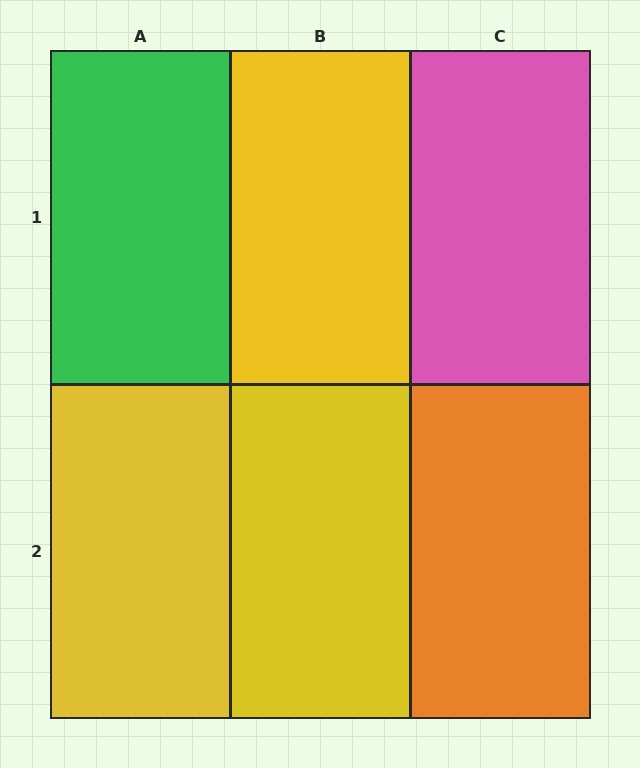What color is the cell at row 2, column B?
Yellow.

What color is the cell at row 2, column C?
Orange.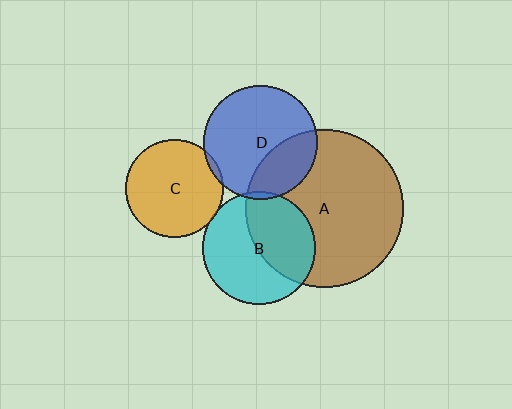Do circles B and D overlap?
Yes.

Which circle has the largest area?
Circle A (brown).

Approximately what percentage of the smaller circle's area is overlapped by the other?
Approximately 5%.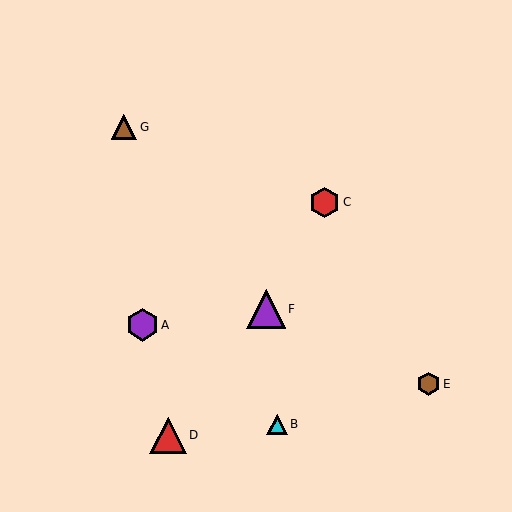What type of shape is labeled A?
Shape A is a purple hexagon.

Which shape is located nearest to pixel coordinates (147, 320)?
The purple hexagon (labeled A) at (142, 325) is nearest to that location.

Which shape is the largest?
The purple triangle (labeled F) is the largest.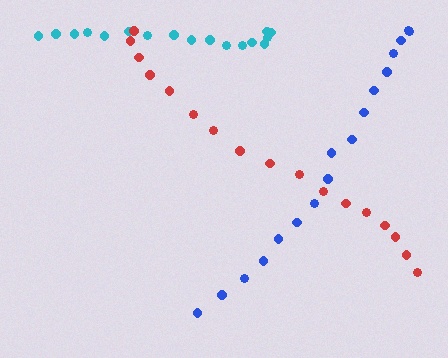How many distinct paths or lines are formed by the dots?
There are 3 distinct paths.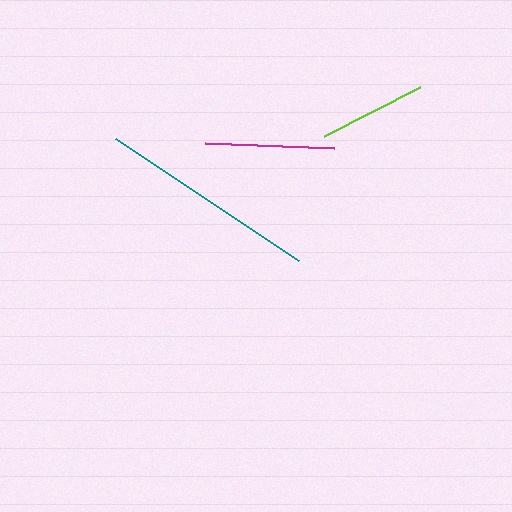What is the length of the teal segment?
The teal segment is approximately 220 pixels long.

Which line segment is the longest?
The teal line is the longest at approximately 220 pixels.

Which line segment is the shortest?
The lime line is the shortest at approximately 108 pixels.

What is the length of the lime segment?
The lime segment is approximately 108 pixels long.